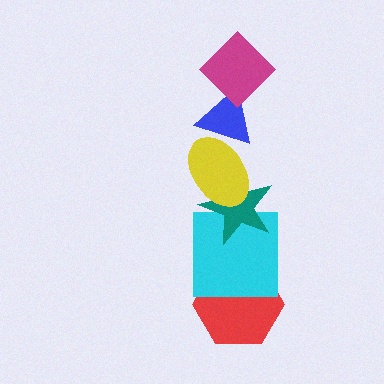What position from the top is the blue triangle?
The blue triangle is 2nd from the top.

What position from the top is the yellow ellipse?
The yellow ellipse is 3rd from the top.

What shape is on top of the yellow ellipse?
The blue triangle is on top of the yellow ellipse.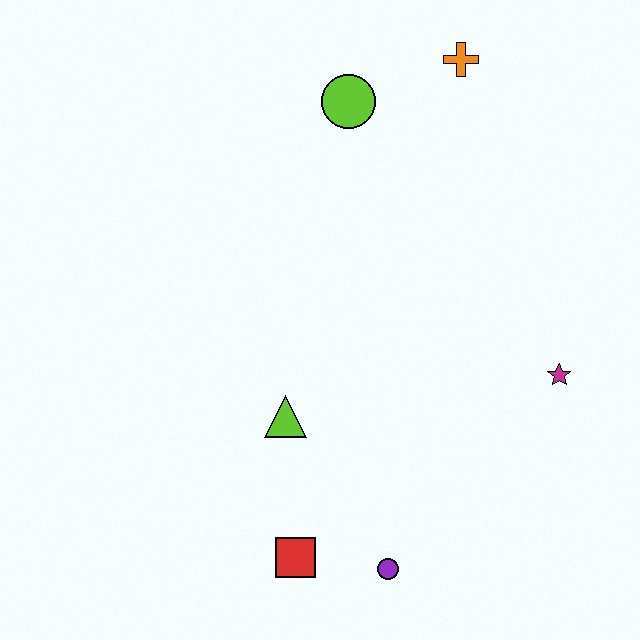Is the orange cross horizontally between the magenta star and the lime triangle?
Yes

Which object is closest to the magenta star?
The purple circle is closest to the magenta star.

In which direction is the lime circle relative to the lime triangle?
The lime circle is above the lime triangle.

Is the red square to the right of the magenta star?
No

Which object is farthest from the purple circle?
The orange cross is farthest from the purple circle.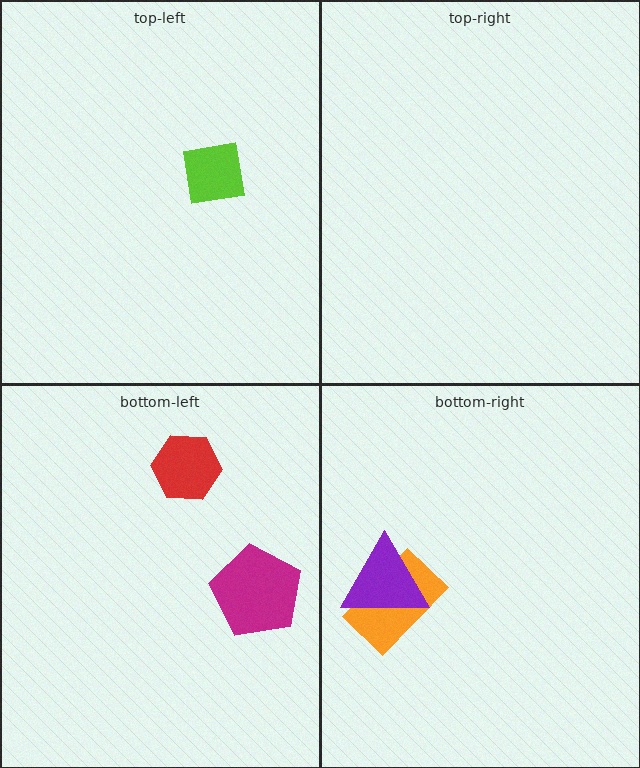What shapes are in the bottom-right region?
The orange rectangle, the purple triangle.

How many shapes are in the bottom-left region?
2.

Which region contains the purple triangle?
The bottom-right region.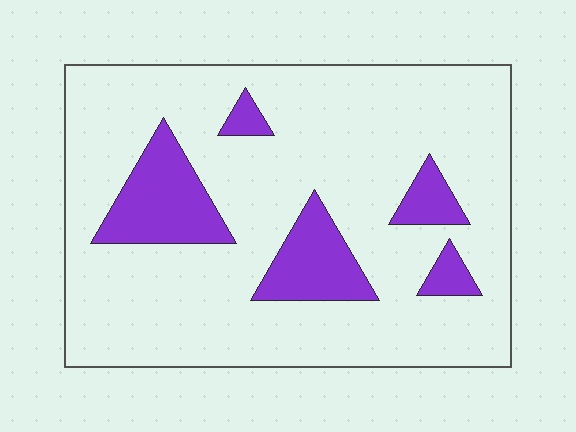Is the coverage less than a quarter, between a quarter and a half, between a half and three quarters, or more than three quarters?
Less than a quarter.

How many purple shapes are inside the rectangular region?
5.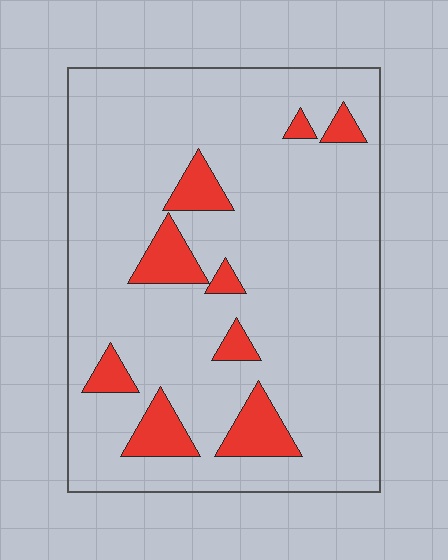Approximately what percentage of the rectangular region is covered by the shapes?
Approximately 15%.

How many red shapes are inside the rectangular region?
9.